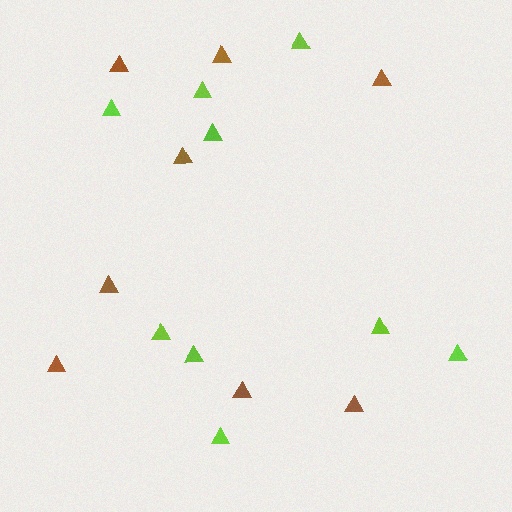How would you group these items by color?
There are 2 groups: one group of lime triangles (9) and one group of brown triangles (8).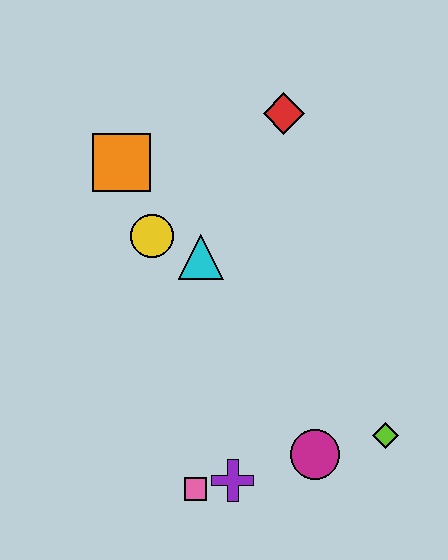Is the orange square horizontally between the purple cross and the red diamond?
No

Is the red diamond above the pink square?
Yes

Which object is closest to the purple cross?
The pink square is closest to the purple cross.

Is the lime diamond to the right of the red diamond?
Yes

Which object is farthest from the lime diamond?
The orange square is farthest from the lime diamond.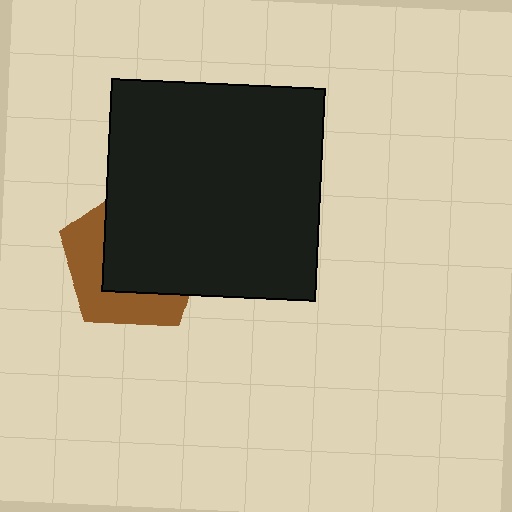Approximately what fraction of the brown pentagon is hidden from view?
Roughly 60% of the brown pentagon is hidden behind the black square.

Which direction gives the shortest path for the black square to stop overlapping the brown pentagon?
Moving toward the upper-right gives the shortest separation.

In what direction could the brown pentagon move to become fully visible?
The brown pentagon could move toward the lower-left. That would shift it out from behind the black square entirely.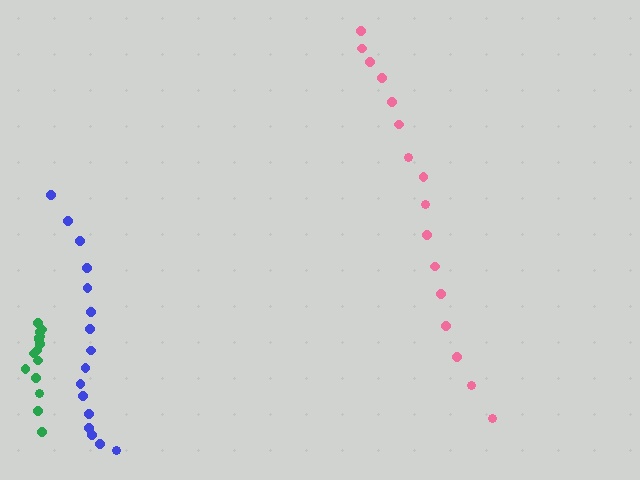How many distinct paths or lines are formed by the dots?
There are 3 distinct paths.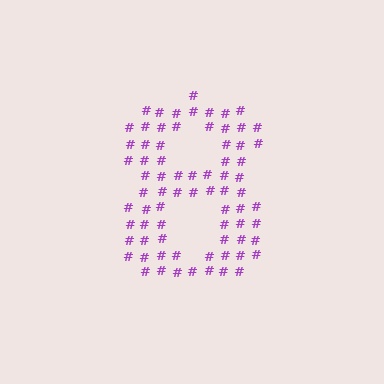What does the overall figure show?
The overall figure shows the digit 8.